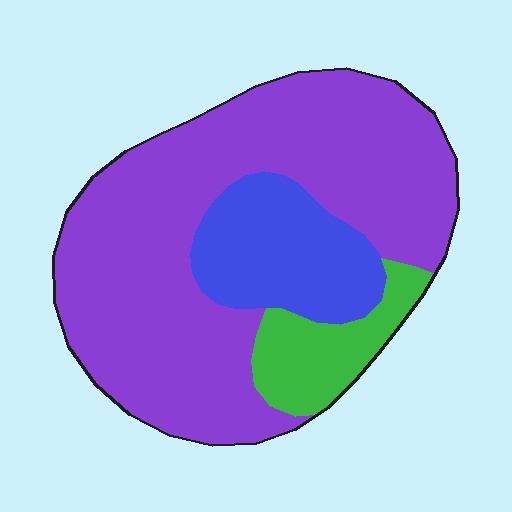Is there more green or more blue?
Blue.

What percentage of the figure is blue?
Blue covers roughly 20% of the figure.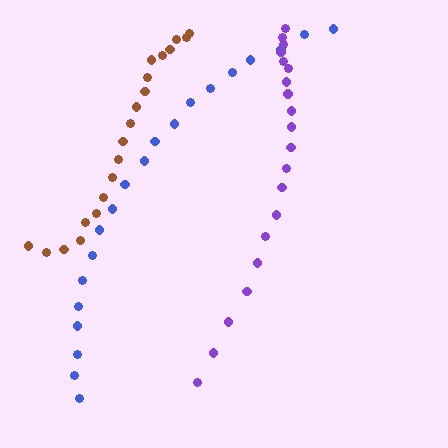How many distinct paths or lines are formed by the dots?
There are 3 distinct paths.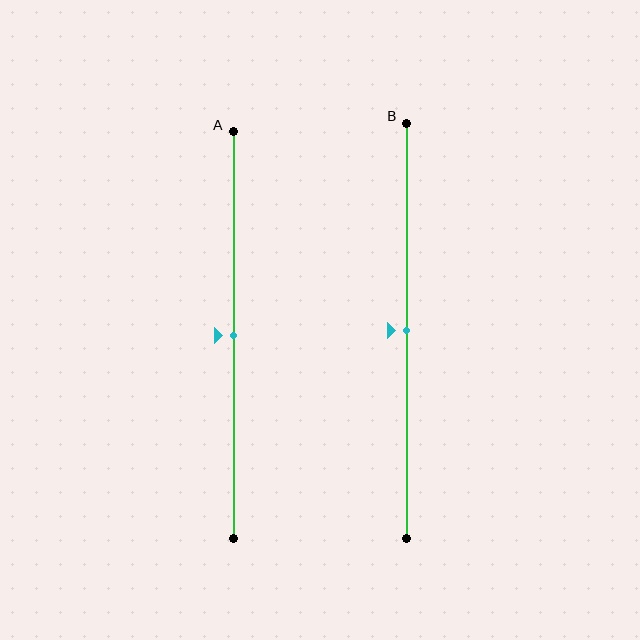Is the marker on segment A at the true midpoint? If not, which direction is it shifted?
Yes, the marker on segment A is at the true midpoint.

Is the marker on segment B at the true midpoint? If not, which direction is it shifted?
Yes, the marker on segment B is at the true midpoint.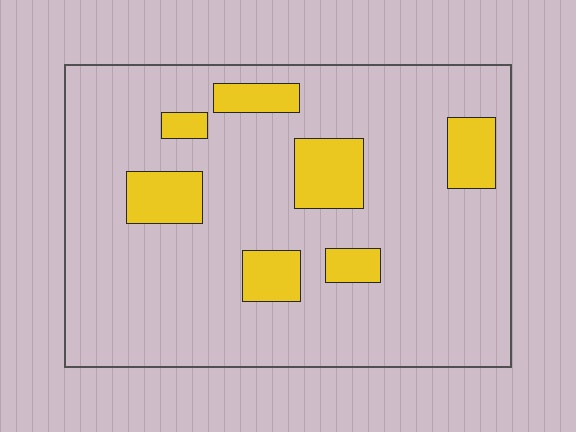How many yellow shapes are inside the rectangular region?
7.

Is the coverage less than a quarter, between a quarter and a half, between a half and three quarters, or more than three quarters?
Less than a quarter.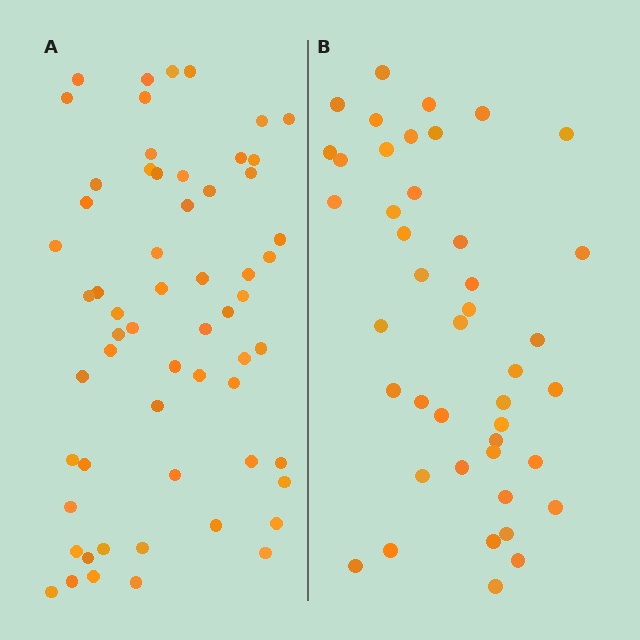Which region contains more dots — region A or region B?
Region A (the left region) has more dots.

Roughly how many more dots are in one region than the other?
Region A has approximately 15 more dots than region B.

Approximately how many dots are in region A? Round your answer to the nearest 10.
About 60 dots.